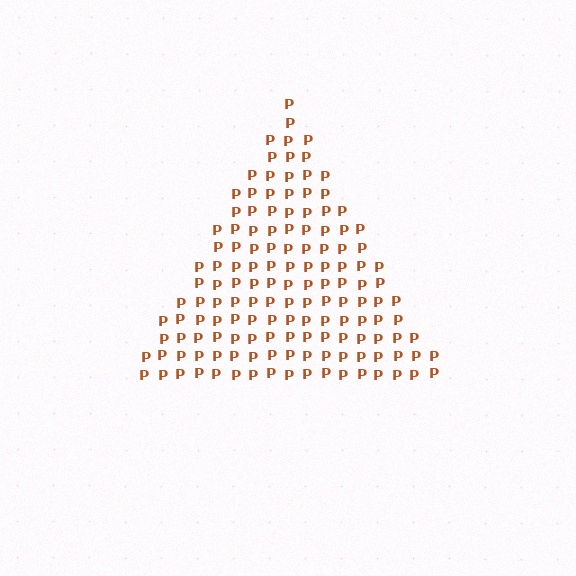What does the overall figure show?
The overall figure shows a triangle.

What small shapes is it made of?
It is made of small letter P's.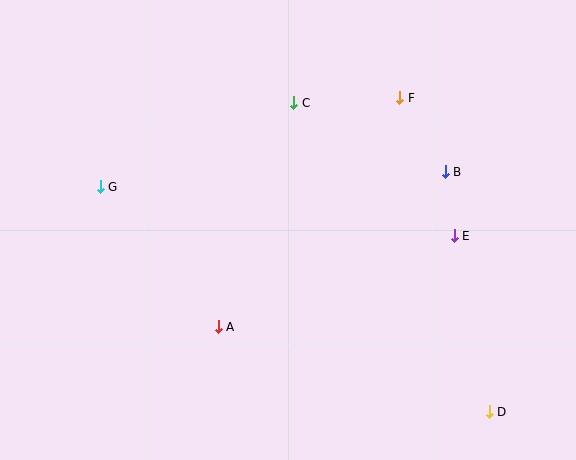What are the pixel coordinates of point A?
Point A is at (218, 327).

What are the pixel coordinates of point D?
Point D is at (489, 412).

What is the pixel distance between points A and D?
The distance between A and D is 284 pixels.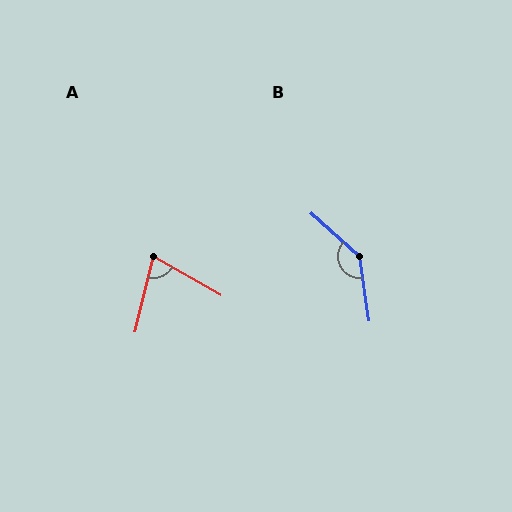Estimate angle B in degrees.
Approximately 140 degrees.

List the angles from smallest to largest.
A (74°), B (140°).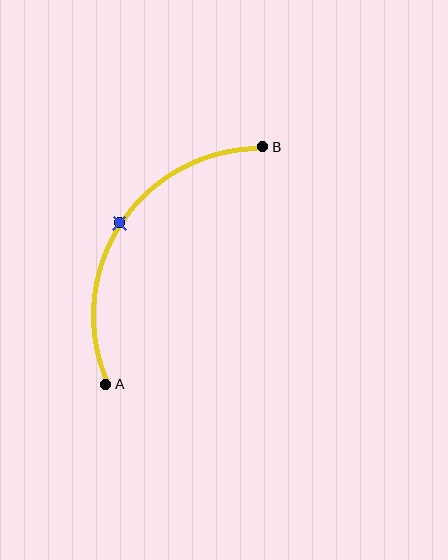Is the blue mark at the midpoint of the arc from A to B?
Yes. The blue mark lies on the arc at equal arc-length from both A and B — it is the arc midpoint.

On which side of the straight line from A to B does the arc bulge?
The arc bulges to the left of the straight line connecting A and B.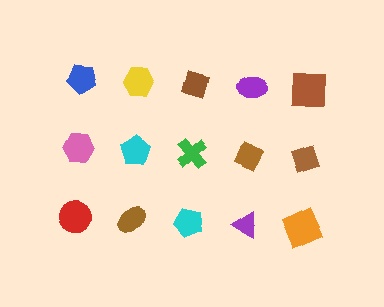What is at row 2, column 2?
A cyan pentagon.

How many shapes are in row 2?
5 shapes.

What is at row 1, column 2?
A yellow hexagon.